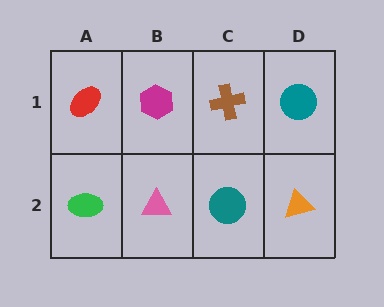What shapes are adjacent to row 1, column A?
A green ellipse (row 2, column A), a magenta hexagon (row 1, column B).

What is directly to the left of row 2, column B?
A green ellipse.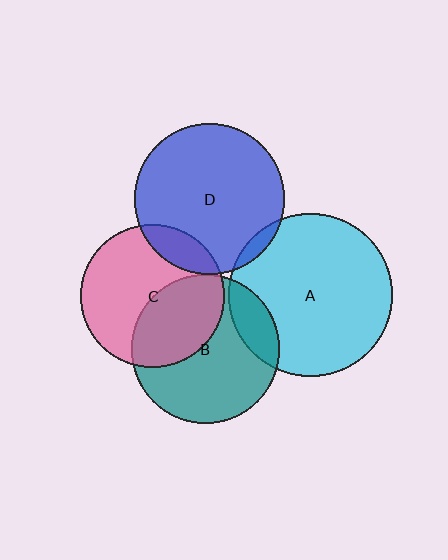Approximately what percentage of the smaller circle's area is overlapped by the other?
Approximately 40%.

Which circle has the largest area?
Circle A (cyan).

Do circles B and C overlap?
Yes.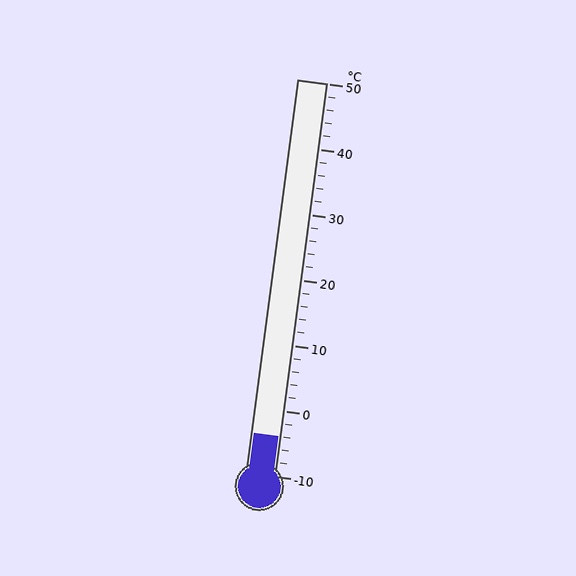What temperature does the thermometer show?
The thermometer shows approximately -4°C.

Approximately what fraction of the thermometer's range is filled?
The thermometer is filled to approximately 10% of its range.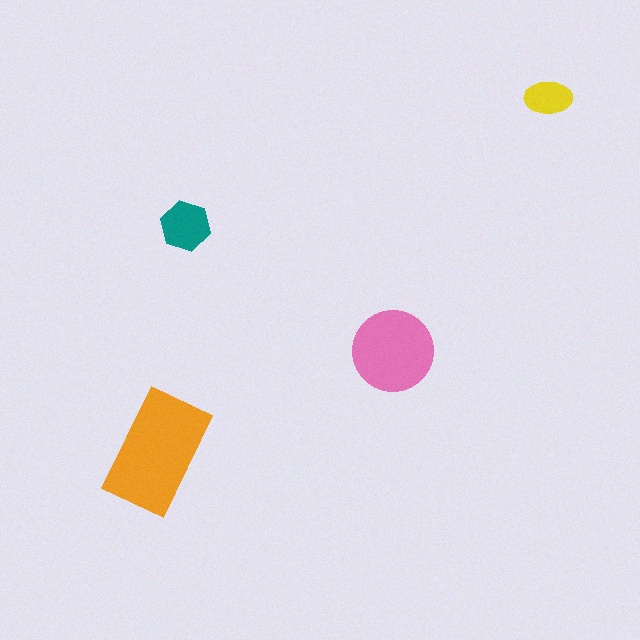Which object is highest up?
The yellow ellipse is topmost.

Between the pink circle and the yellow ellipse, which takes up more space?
The pink circle.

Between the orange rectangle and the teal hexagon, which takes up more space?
The orange rectangle.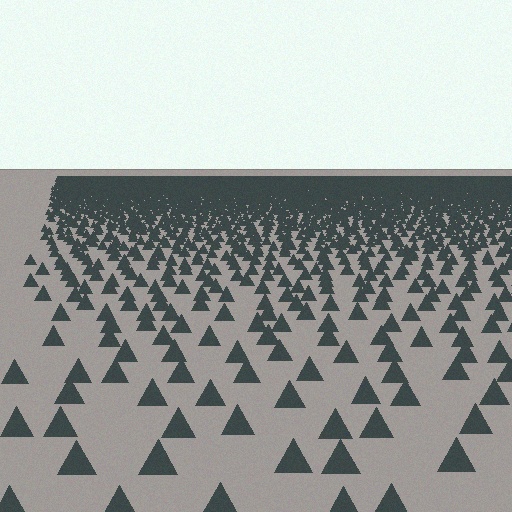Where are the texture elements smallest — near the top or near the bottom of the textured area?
Near the top.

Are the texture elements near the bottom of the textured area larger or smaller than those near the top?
Larger. Near the bottom, elements are closer to the viewer and appear at a bigger on-screen size.